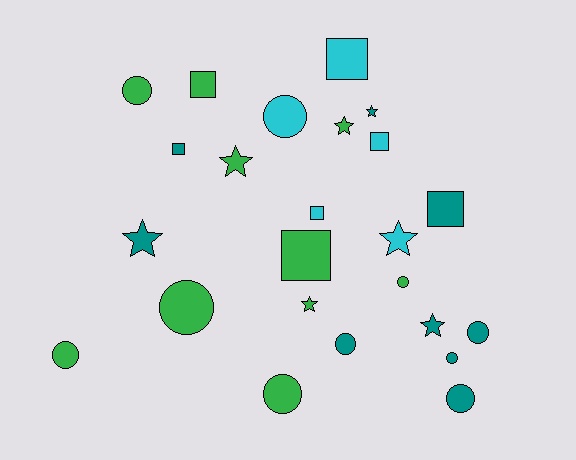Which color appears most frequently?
Green, with 10 objects.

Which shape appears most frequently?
Circle, with 10 objects.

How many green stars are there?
There are 3 green stars.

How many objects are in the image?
There are 24 objects.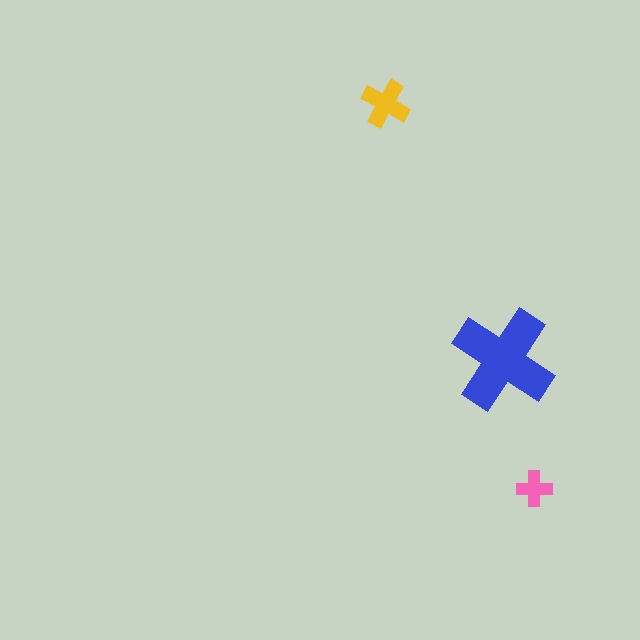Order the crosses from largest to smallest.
the blue one, the yellow one, the pink one.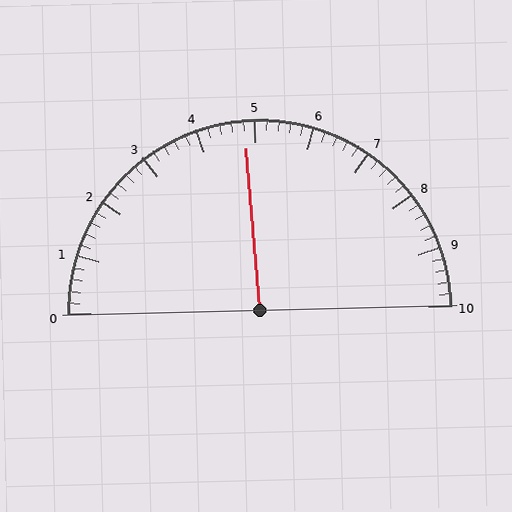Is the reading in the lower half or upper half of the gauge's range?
The reading is in the lower half of the range (0 to 10).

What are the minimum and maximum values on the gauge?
The gauge ranges from 0 to 10.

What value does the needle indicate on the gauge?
The needle indicates approximately 4.8.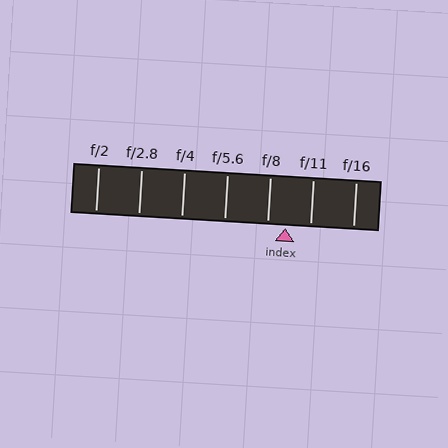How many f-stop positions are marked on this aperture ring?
There are 7 f-stop positions marked.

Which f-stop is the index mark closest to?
The index mark is closest to f/8.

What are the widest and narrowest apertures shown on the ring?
The widest aperture shown is f/2 and the narrowest is f/16.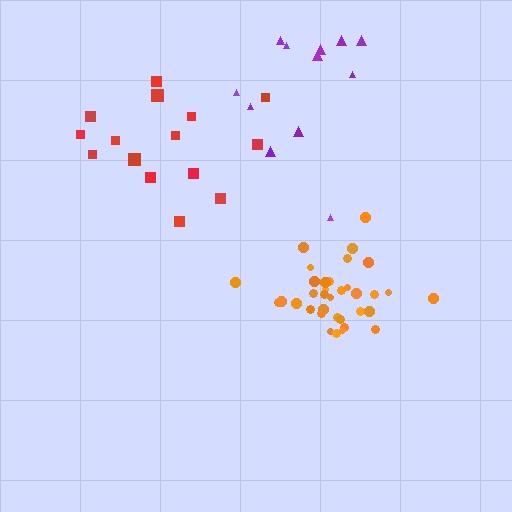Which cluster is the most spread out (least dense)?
Purple.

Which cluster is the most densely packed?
Orange.